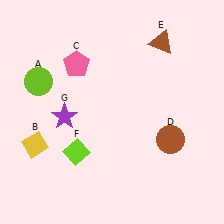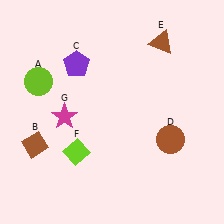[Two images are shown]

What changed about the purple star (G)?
In Image 1, G is purple. In Image 2, it changed to magenta.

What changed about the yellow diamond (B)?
In Image 1, B is yellow. In Image 2, it changed to brown.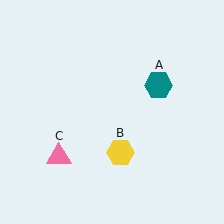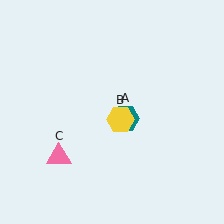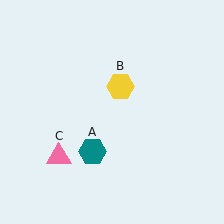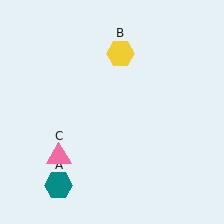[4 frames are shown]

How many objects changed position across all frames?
2 objects changed position: teal hexagon (object A), yellow hexagon (object B).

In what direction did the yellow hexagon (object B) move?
The yellow hexagon (object B) moved up.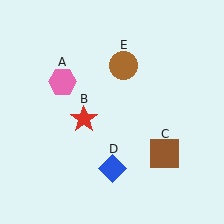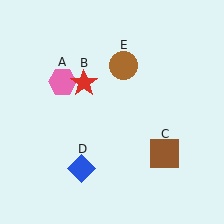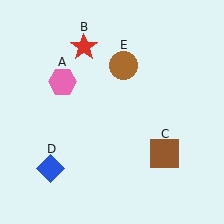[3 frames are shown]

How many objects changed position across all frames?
2 objects changed position: red star (object B), blue diamond (object D).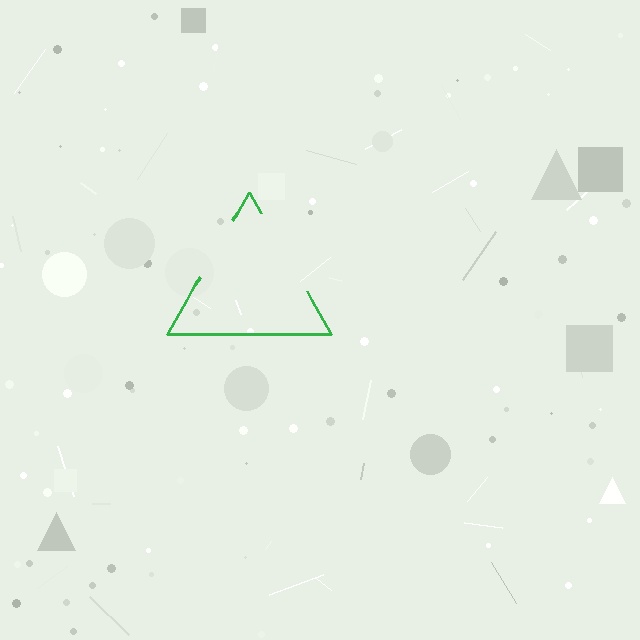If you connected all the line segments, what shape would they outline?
They would outline a triangle.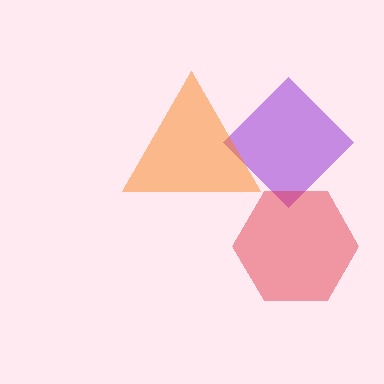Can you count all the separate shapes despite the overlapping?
Yes, there are 3 separate shapes.